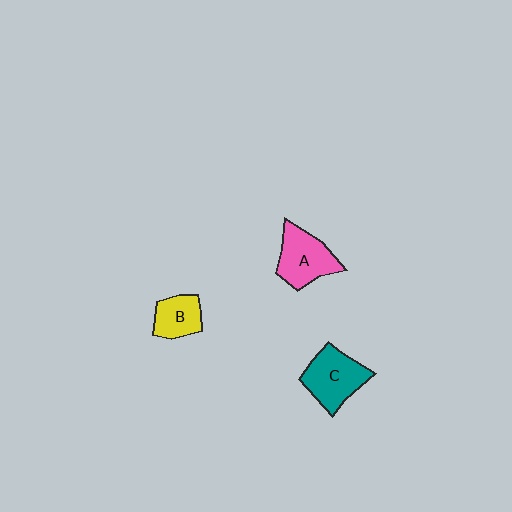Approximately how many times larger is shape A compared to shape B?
Approximately 1.5 times.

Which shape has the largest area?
Shape C (teal).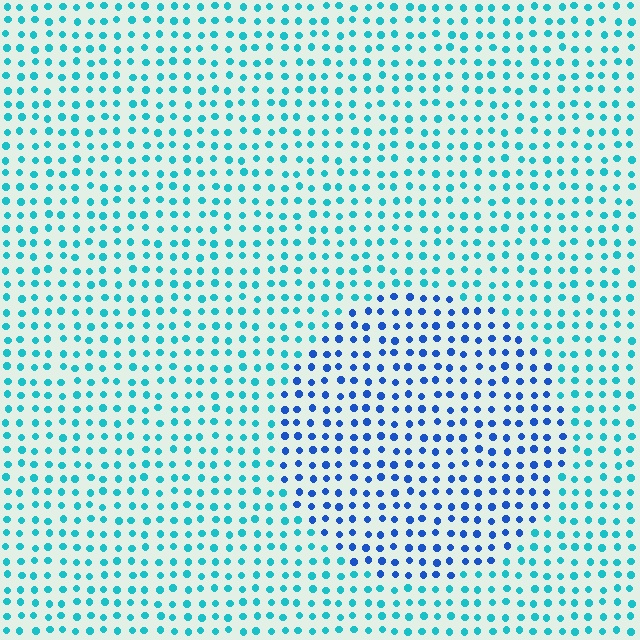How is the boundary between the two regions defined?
The boundary is defined purely by a slight shift in hue (about 39 degrees). Spacing, size, and orientation are identical on both sides.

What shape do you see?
I see a circle.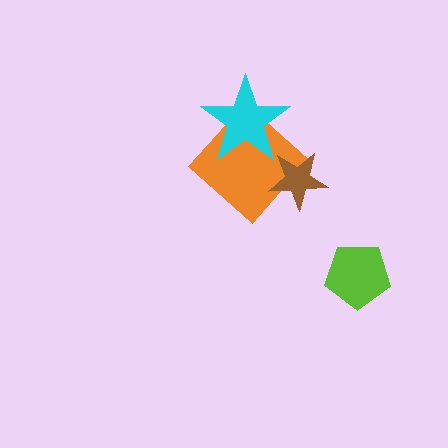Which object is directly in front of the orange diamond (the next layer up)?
The cyan star is directly in front of the orange diamond.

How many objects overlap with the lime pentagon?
0 objects overlap with the lime pentagon.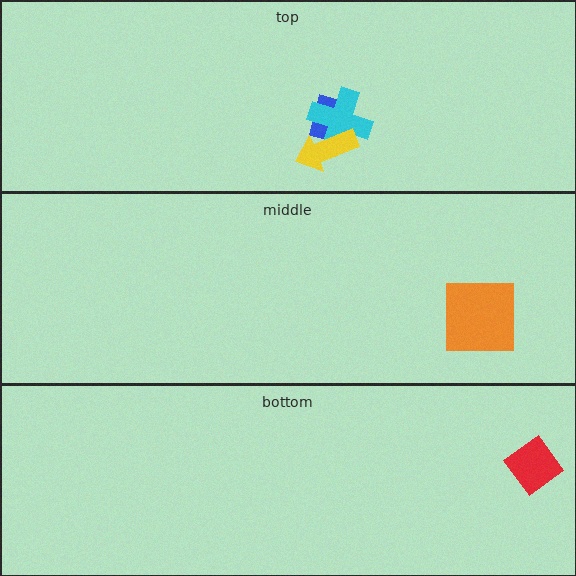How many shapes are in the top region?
3.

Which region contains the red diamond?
The bottom region.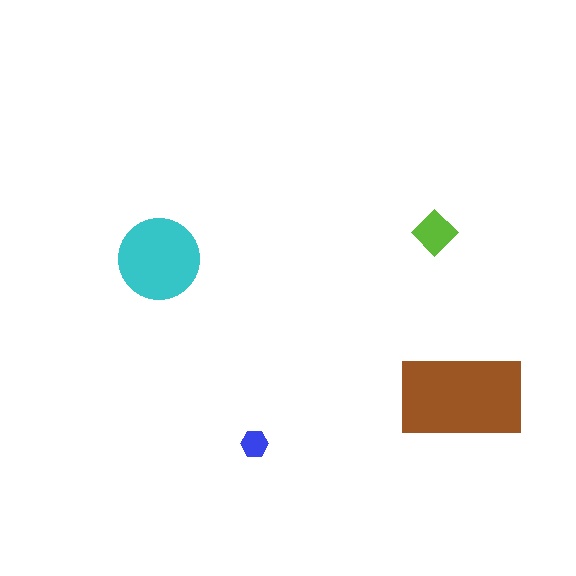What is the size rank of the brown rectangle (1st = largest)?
1st.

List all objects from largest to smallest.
The brown rectangle, the cyan circle, the lime diamond, the blue hexagon.